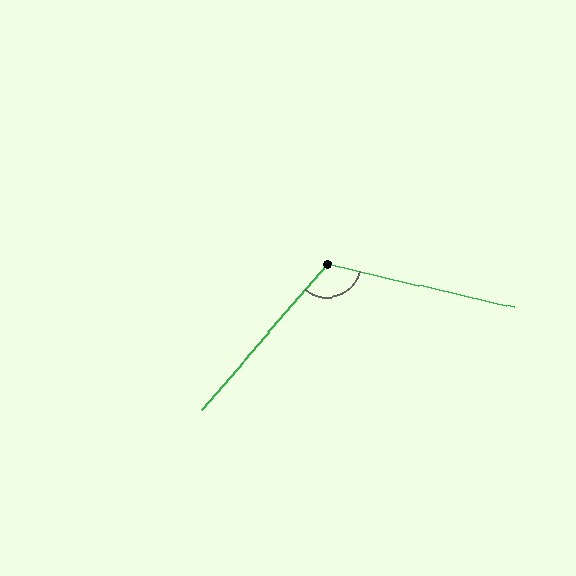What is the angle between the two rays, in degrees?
Approximately 118 degrees.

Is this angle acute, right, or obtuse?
It is obtuse.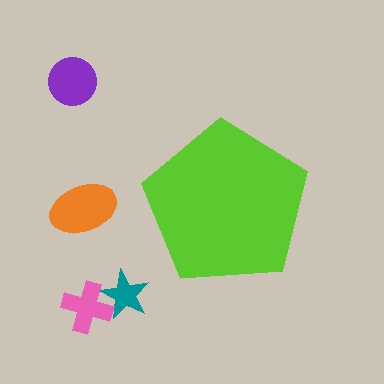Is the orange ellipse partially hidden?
No, the orange ellipse is fully visible.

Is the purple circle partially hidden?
No, the purple circle is fully visible.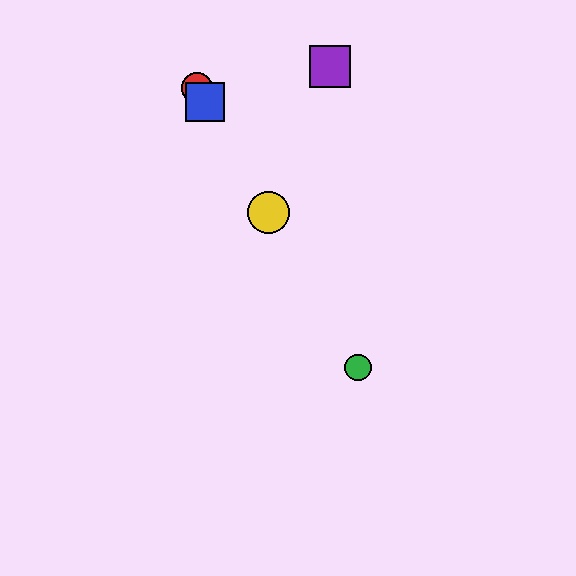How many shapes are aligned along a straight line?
4 shapes (the red circle, the blue square, the green circle, the yellow circle) are aligned along a straight line.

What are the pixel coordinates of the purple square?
The purple square is at (330, 66).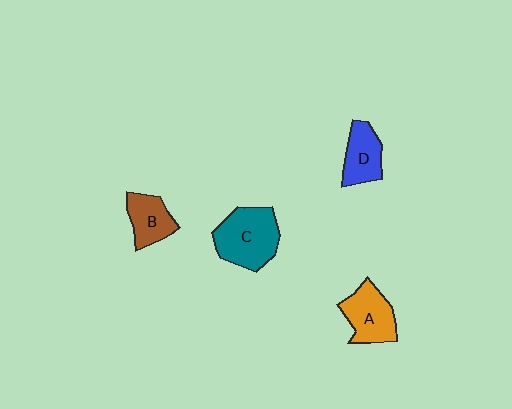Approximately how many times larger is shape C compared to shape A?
Approximately 1.3 times.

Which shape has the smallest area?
Shape B (brown).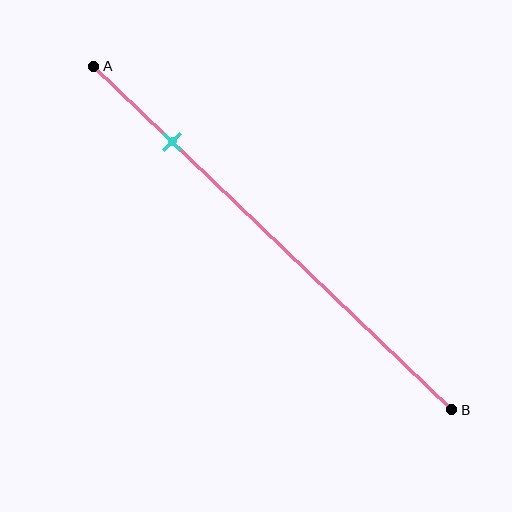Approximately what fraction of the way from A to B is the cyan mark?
The cyan mark is approximately 20% of the way from A to B.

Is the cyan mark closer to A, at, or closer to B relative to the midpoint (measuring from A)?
The cyan mark is closer to point A than the midpoint of segment AB.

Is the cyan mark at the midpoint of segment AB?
No, the mark is at about 20% from A, not at the 50% midpoint.